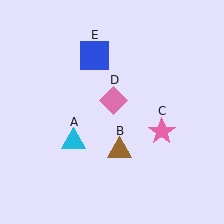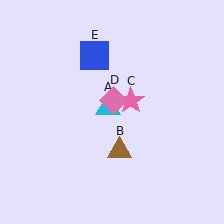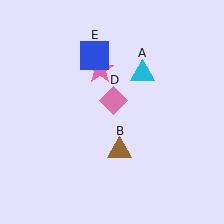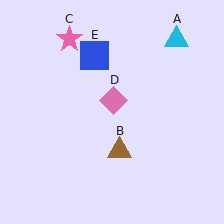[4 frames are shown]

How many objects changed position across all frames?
2 objects changed position: cyan triangle (object A), pink star (object C).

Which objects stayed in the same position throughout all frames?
Brown triangle (object B) and pink diamond (object D) and blue square (object E) remained stationary.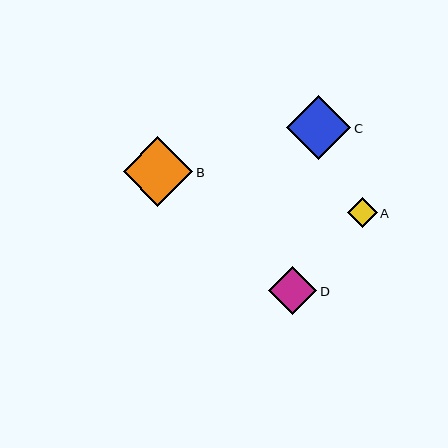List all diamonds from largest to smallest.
From largest to smallest: B, C, D, A.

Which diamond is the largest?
Diamond B is the largest with a size of approximately 69 pixels.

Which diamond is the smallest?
Diamond A is the smallest with a size of approximately 30 pixels.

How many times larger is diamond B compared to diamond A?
Diamond B is approximately 2.3 times the size of diamond A.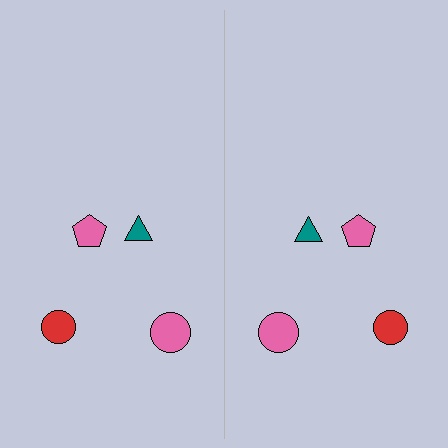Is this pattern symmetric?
Yes, this pattern has bilateral (reflection) symmetry.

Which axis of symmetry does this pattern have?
The pattern has a vertical axis of symmetry running through the center of the image.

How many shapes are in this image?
There are 8 shapes in this image.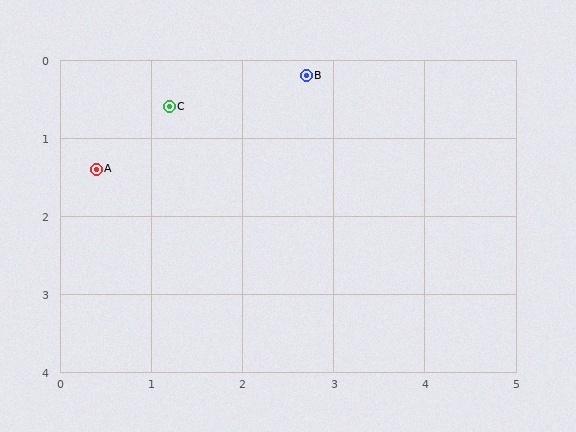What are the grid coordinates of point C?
Point C is at approximately (1.2, 0.6).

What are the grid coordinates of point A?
Point A is at approximately (0.4, 1.4).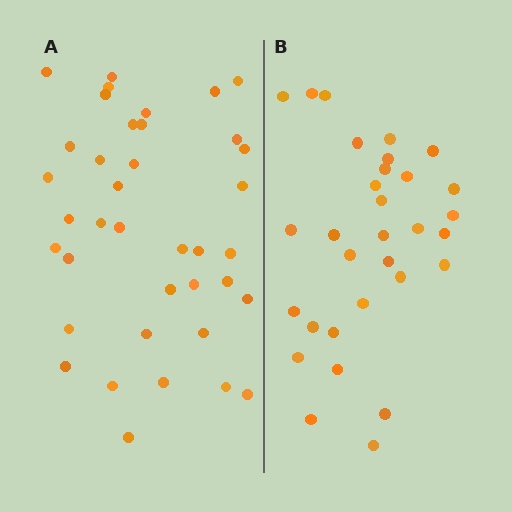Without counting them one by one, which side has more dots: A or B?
Region A (the left region) has more dots.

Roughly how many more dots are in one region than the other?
Region A has roughly 8 or so more dots than region B.